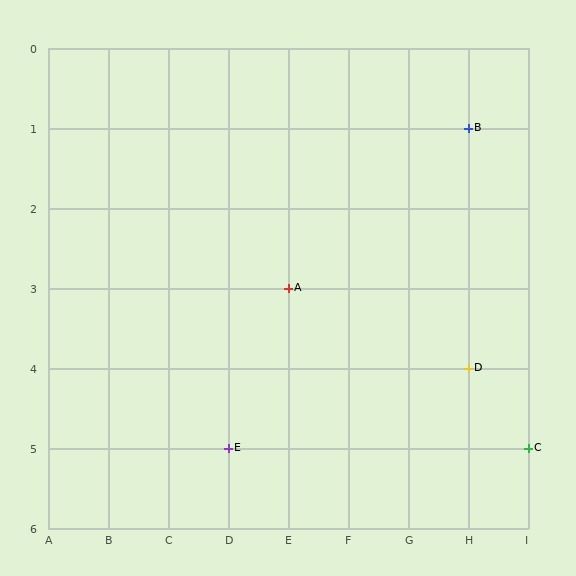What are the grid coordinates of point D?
Point D is at grid coordinates (H, 4).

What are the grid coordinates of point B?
Point B is at grid coordinates (H, 1).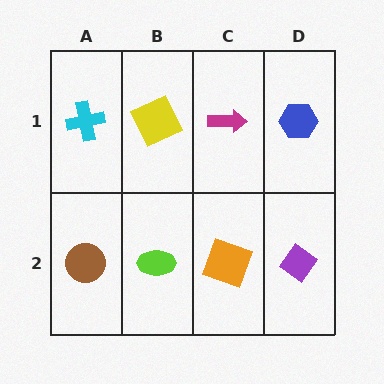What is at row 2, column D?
A purple diamond.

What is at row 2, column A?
A brown circle.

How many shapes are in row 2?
4 shapes.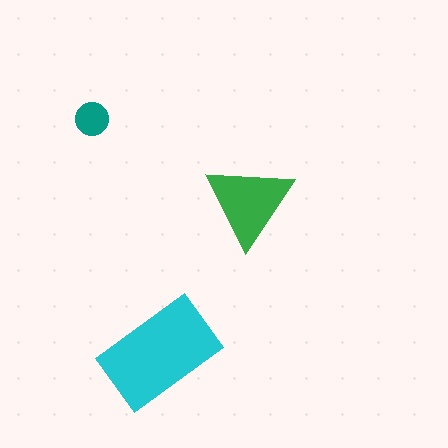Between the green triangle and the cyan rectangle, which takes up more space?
The cyan rectangle.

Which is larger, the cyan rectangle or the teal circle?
The cyan rectangle.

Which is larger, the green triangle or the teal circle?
The green triangle.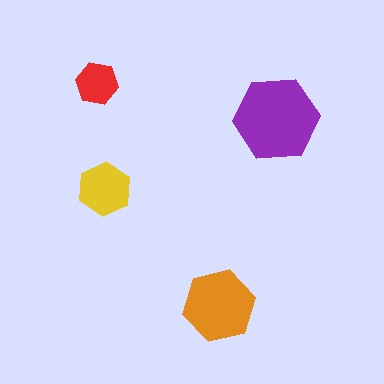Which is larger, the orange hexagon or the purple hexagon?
The purple one.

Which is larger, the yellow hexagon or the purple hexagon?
The purple one.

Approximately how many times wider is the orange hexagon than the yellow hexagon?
About 1.5 times wider.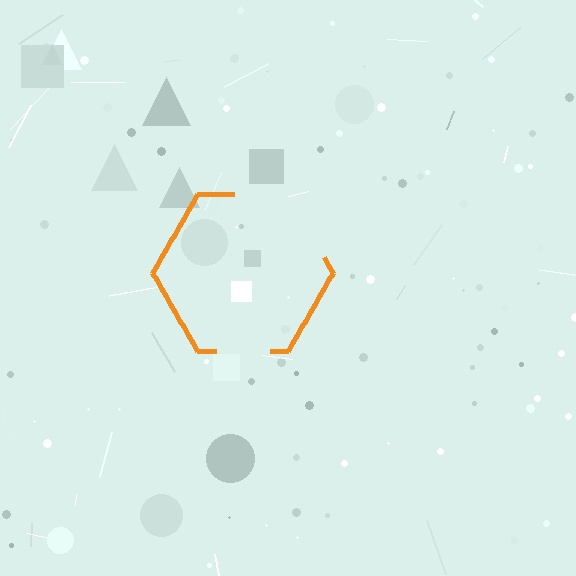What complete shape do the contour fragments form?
The contour fragments form a hexagon.